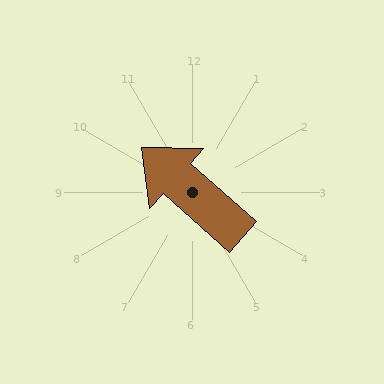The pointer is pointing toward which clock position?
Roughly 10 o'clock.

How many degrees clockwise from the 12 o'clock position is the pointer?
Approximately 312 degrees.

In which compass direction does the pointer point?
Northwest.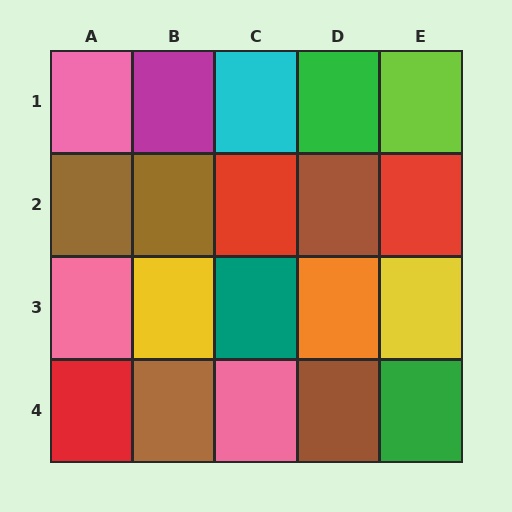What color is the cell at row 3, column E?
Yellow.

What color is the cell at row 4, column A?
Red.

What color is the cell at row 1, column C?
Cyan.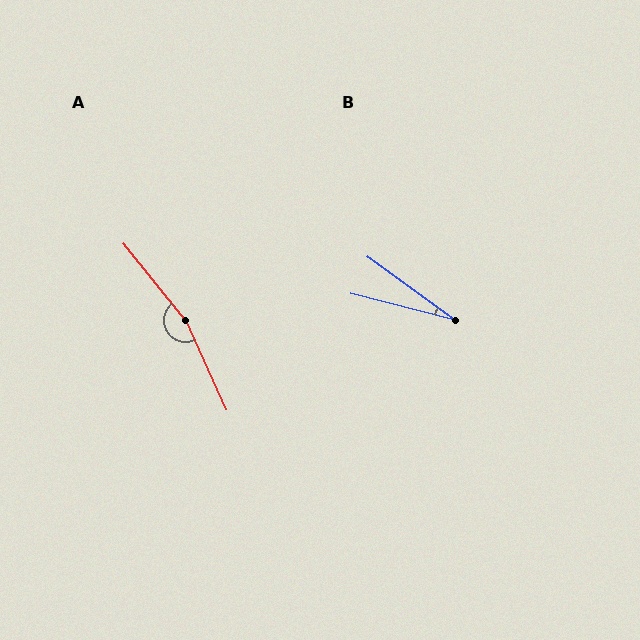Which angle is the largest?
A, at approximately 165 degrees.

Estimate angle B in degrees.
Approximately 22 degrees.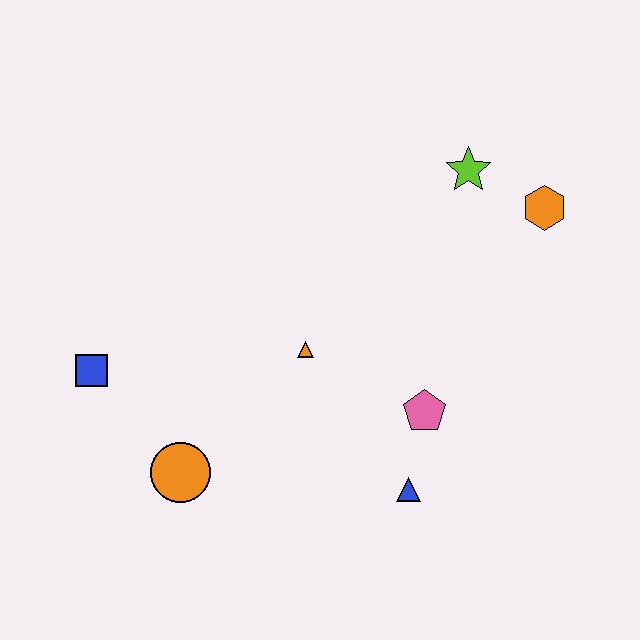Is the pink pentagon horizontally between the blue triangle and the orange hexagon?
Yes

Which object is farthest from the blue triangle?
The blue square is farthest from the blue triangle.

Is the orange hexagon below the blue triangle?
No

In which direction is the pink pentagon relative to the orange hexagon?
The pink pentagon is below the orange hexagon.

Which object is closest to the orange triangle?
The pink pentagon is closest to the orange triangle.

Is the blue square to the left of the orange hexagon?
Yes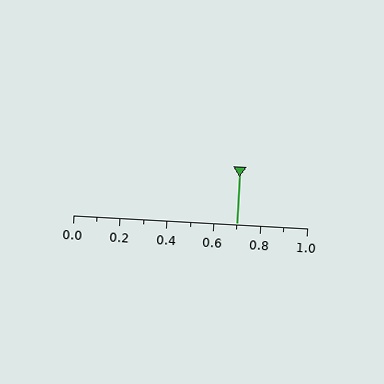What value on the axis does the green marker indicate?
The marker indicates approximately 0.7.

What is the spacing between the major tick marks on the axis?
The major ticks are spaced 0.2 apart.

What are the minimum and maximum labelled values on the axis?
The axis runs from 0.0 to 1.0.